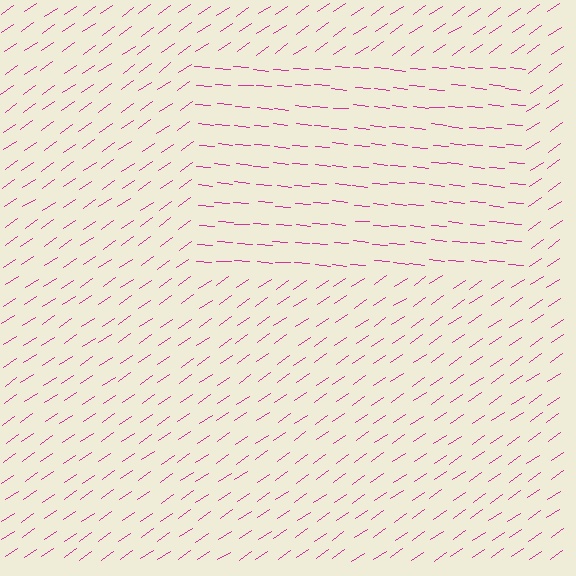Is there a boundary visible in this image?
Yes, there is a texture boundary formed by a change in line orientation.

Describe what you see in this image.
The image is filled with small magenta line segments. A rectangle region in the image has lines oriented differently from the surrounding lines, creating a visible texture boundary.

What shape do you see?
I see a rectangle.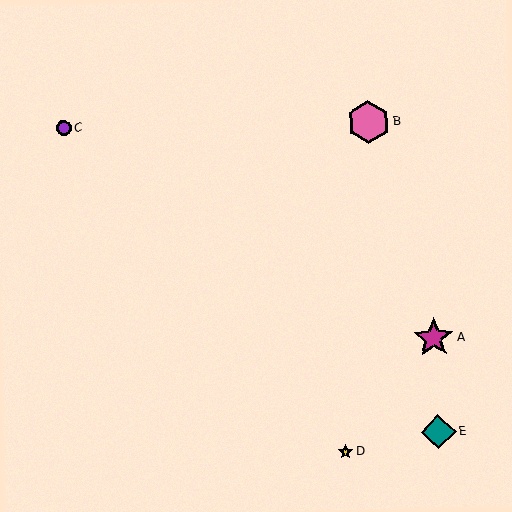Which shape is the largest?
The pink hexagon (labeled B) is the largest.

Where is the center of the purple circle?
The center of the purple circle is at (63, 128).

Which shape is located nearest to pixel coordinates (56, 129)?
The purple circle (labeled C) at (63, 128) is nearest to that location.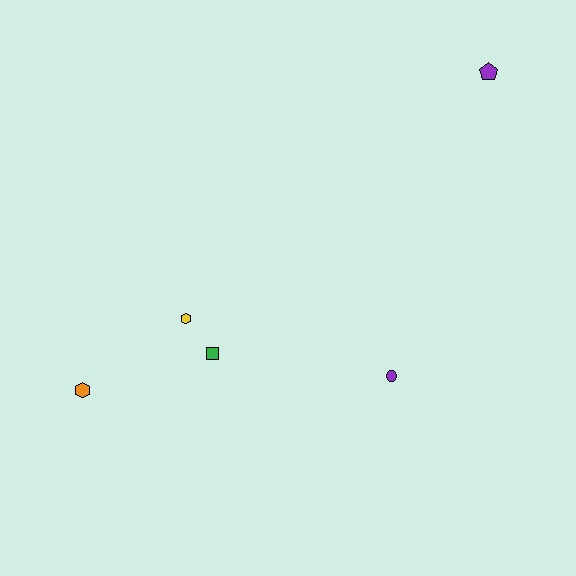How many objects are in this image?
There are 5 objects.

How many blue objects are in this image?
There are no blue objects.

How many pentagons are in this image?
There is 1 pentagon.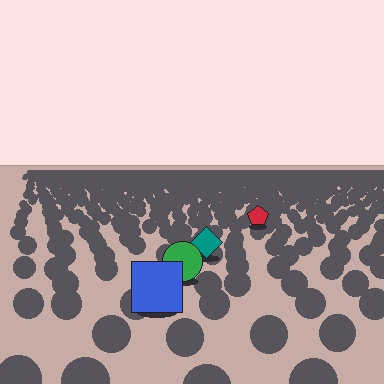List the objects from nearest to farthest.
From nearest to farthest: the blue square, the green circle, the teal diamond, the red pentagon.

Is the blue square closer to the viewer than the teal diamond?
Yes. The blue square is closer — you can tell from the texture gradient: the ground texture is coarser near it.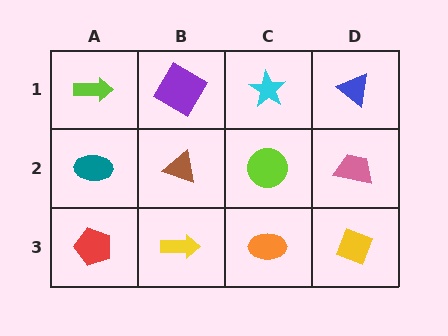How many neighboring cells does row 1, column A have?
2.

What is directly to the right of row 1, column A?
A purple diamond.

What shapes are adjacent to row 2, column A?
A lime arrow (row 1, column A), a red pentagon (row 3, column A), a brown triangle (row 2, column B).